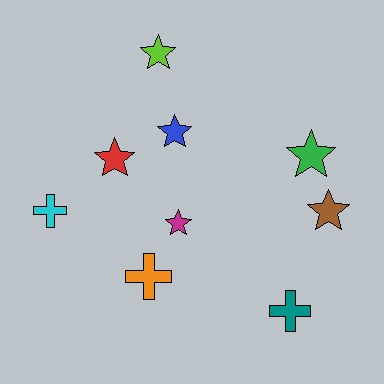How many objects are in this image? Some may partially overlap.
There are 9 objects.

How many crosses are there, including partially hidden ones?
There are 3 crosses.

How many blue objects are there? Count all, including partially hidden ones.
There is 1 blue object.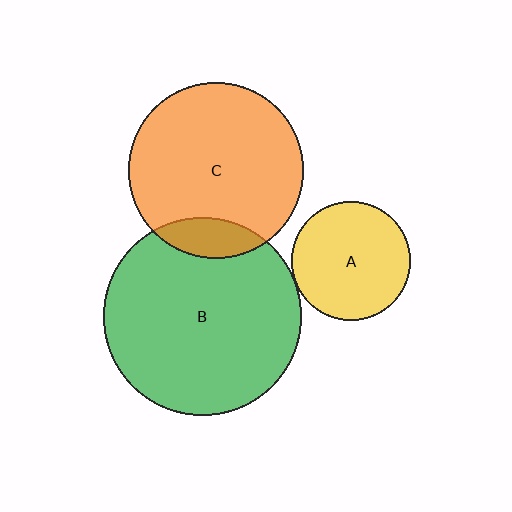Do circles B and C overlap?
Yes.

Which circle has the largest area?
Circle B (green).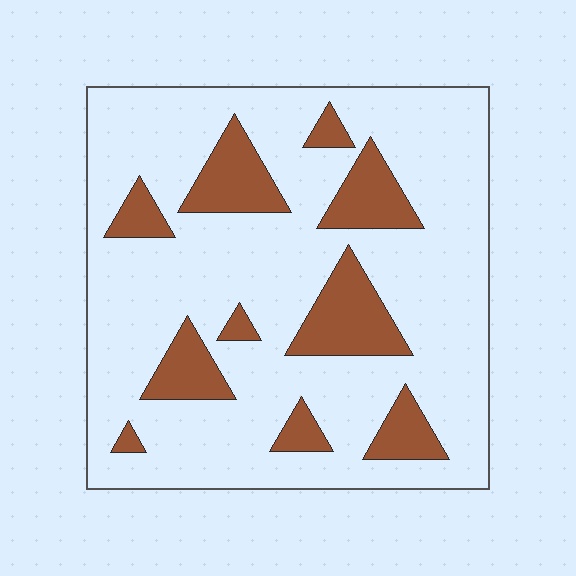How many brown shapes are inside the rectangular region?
10.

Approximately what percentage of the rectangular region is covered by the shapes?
Approximately 20%.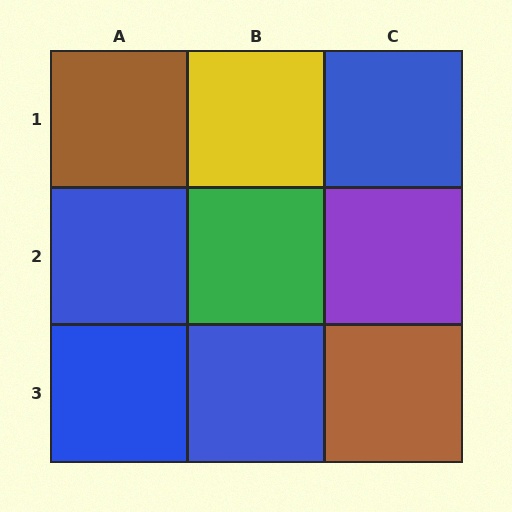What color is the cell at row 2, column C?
Purple.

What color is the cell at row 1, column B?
Yellow.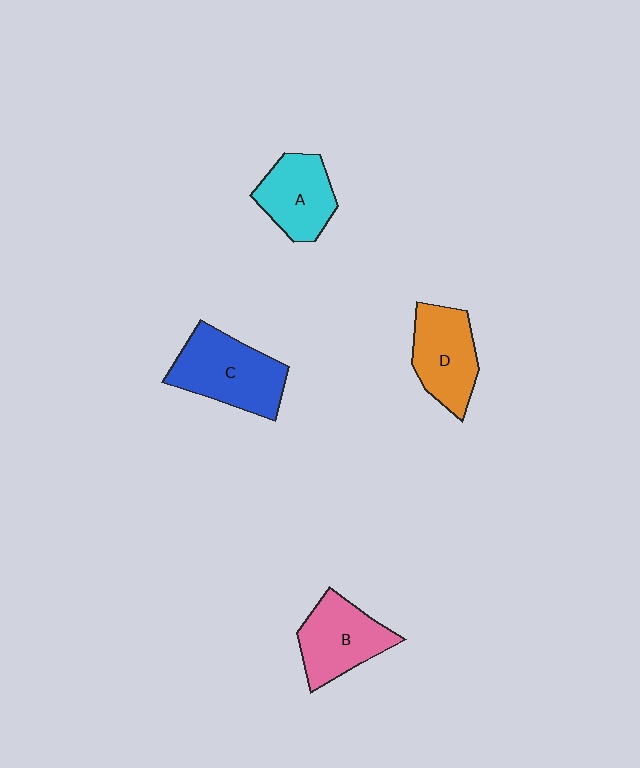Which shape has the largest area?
Shape C (blue).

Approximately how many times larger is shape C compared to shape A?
Approximately 1.3 times.